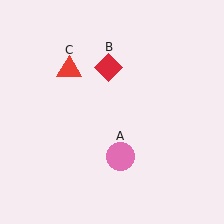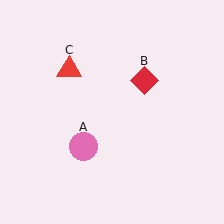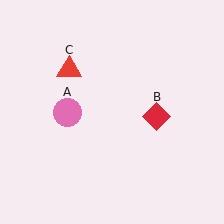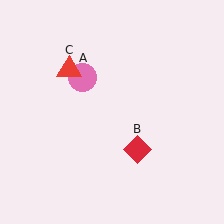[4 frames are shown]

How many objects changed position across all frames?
2 objects changed position: pink circle (object A), red diamond (object B).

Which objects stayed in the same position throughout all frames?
Red triangle (object C) remained stationary.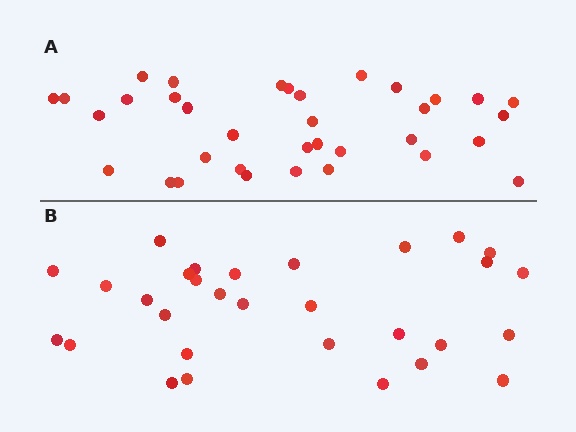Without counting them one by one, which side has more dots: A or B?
Region A (the top region) has more dots.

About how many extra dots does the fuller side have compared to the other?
Region A has about 5 more dots than region B.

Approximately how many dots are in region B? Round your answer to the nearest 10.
About 30 dots.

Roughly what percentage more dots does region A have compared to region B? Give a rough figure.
About 15% more.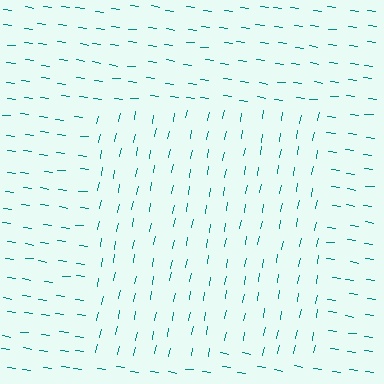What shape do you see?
I see a rectangle.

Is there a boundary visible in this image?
Yes, there is a texture boundary formed by a change in line orientation.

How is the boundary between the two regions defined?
The boundary is defined purely by a change in line orientation (approximately 87 degrees difference). All lines are the same color and thickness.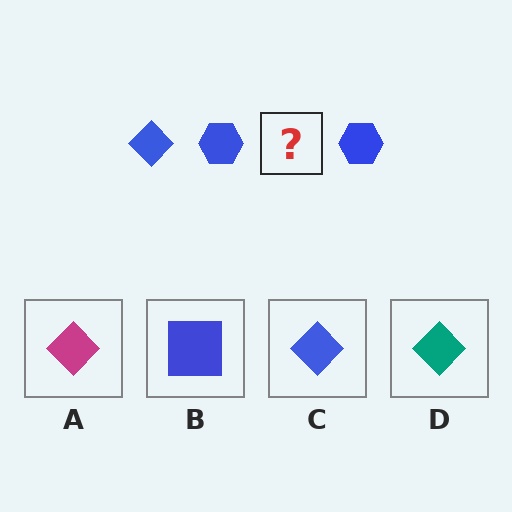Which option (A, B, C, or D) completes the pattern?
C.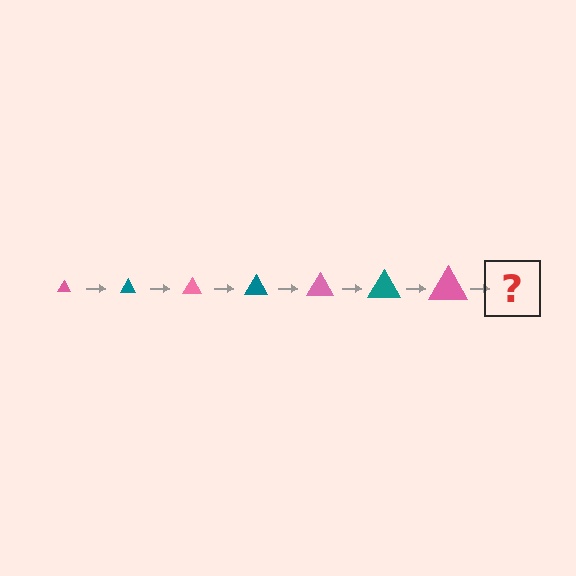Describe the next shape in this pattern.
It should be a teal triangle, larger than the previous one.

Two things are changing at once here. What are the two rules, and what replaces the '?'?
The two rules are that the triangle grows larger each step and the color cycles through pink and teal. The '?' should be a teal triangle, larger than the previous one.